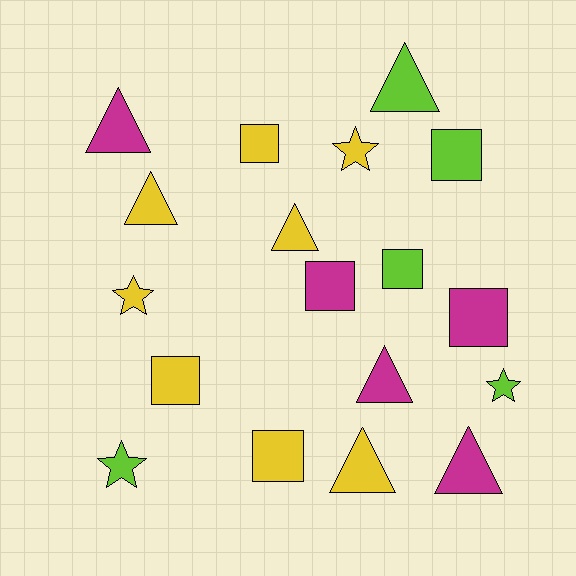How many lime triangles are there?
There is 1 lime triangle.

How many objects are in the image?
There are 18 objects.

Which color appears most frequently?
Yellow, with 8 objects.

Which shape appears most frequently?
Square, with 7 objects.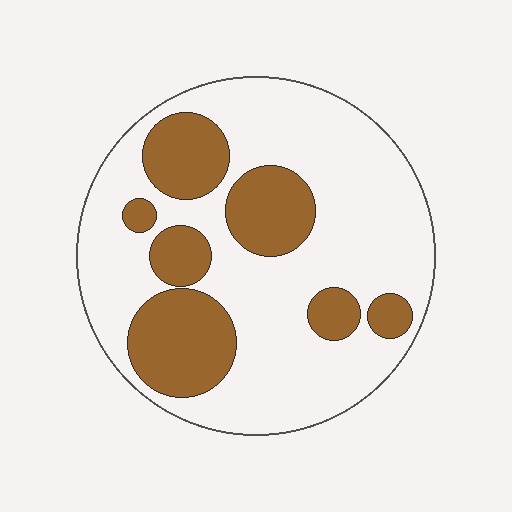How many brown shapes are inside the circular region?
7.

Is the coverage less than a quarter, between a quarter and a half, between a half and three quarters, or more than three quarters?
Between a quarter and a half.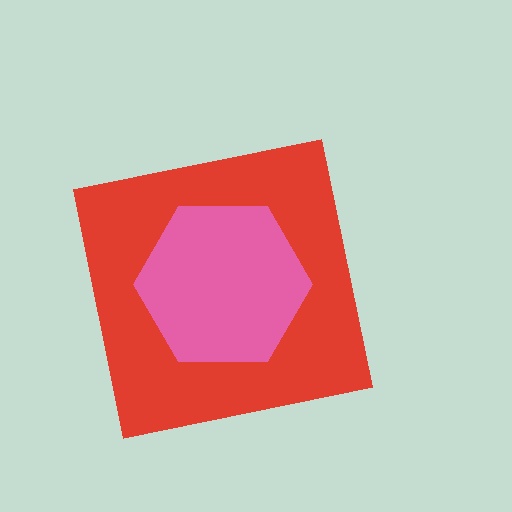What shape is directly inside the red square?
The pink hexagon.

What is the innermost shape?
The pink hexagon.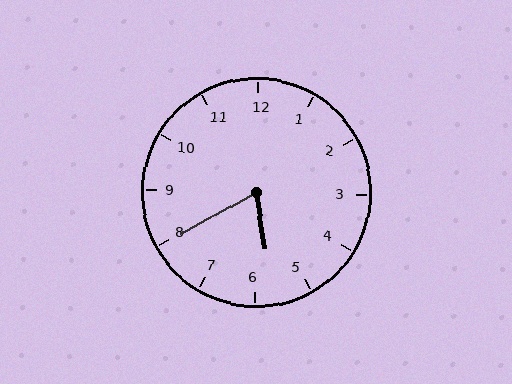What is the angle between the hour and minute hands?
Approximately 70 degrees.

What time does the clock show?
5:40.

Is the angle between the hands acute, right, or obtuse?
It is acute.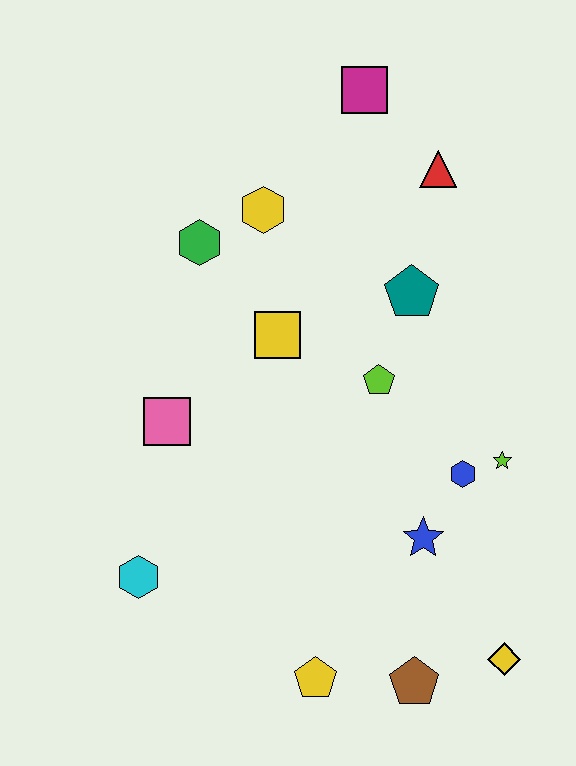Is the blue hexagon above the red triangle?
No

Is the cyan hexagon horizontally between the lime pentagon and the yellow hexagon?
No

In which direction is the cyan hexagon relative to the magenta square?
The cyan hexagon is below the magenta square.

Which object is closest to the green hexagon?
The yellow hexagon is closest to the green hexagon.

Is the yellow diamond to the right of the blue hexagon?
Yes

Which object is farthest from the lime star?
The magenta square is farthest from the lime star.